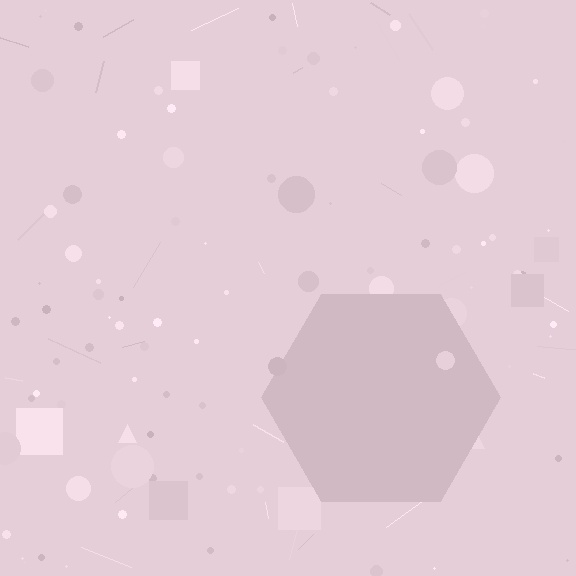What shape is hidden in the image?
A hexagon is hidden in the image.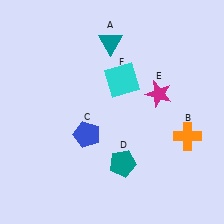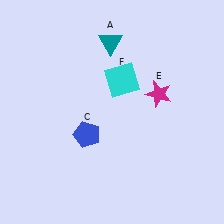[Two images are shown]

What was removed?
The orange cross (B), the teal pentagon (D) were removed in Image 2.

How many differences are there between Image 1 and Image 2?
There are 2 differences between the two images.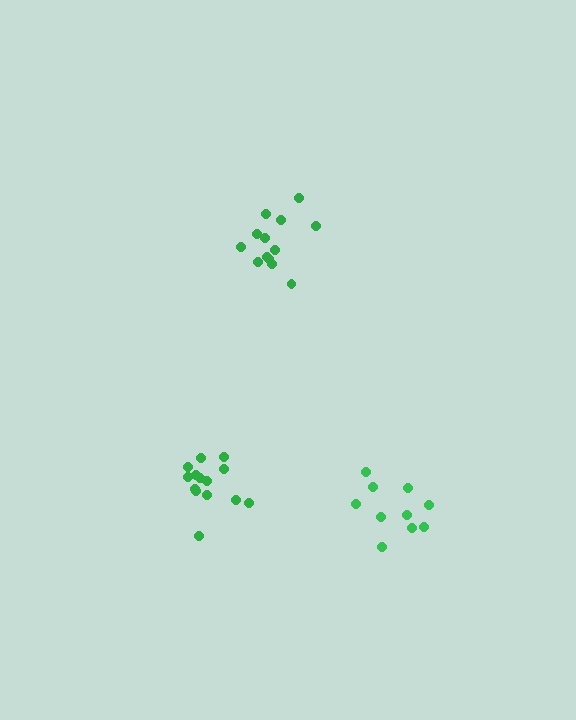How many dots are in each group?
Group 1: 13 dots, Group 2: 10 dots, Group 3: 14 dots (37 total).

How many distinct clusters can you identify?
There are 3 distinct clusters.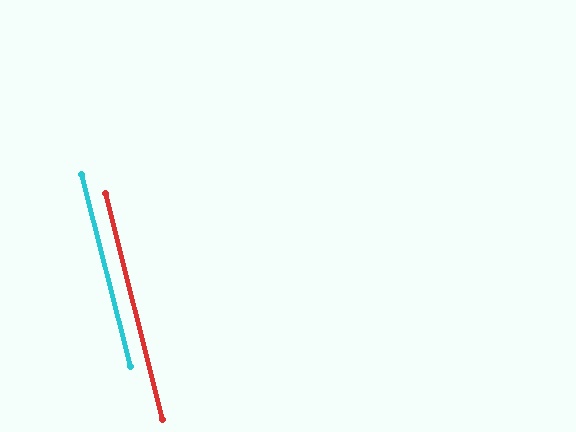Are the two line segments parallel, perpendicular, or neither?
Parallel — their directions differ by only 0.1°.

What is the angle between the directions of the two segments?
Approximately 0 degrees.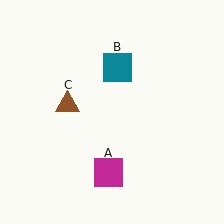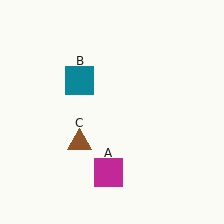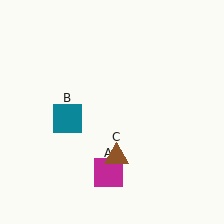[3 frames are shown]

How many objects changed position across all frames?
2 objects changed position: teal square (object B), brown triangle (object C).